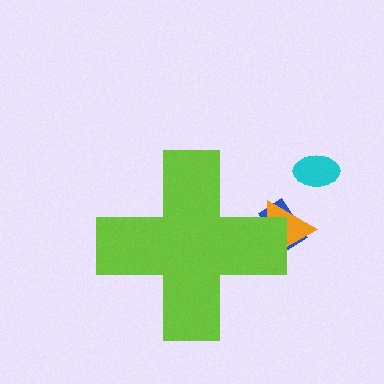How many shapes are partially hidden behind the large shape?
2 shapes are partially hidden.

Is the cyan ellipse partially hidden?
No, the cyan ellipse is fully visible.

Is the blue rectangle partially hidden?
Yes, the blue rectangle is partially hidden behind the lime cross.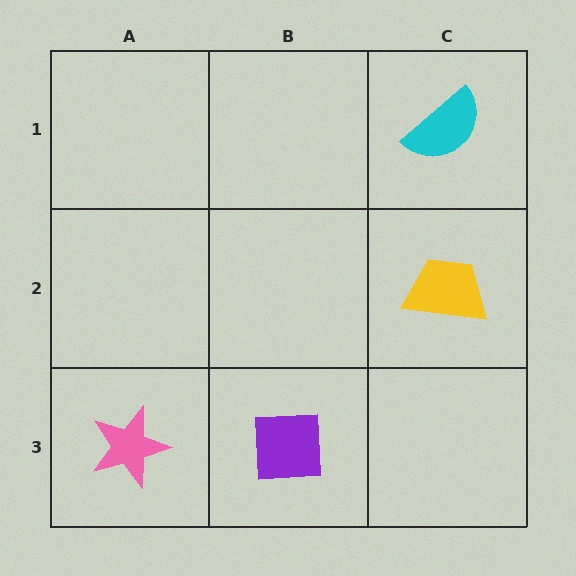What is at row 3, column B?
A purple square.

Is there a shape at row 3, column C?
No, that cell is empty.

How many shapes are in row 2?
1 shape.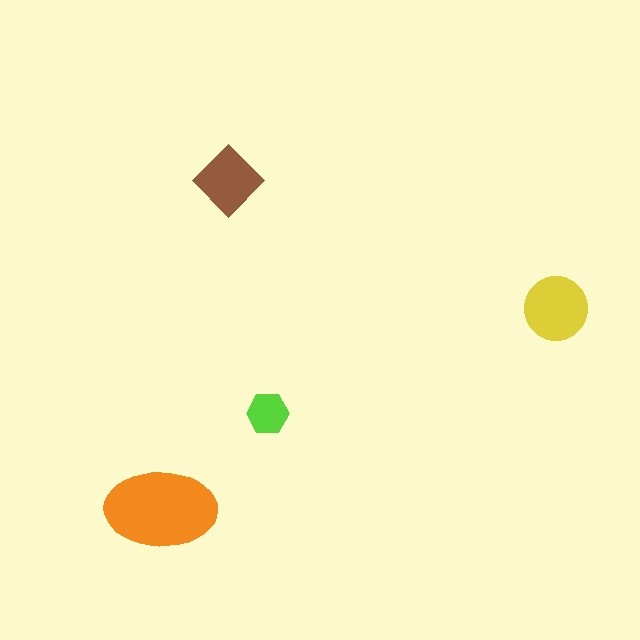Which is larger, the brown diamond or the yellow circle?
The yellow circle.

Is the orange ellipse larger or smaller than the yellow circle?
Larger.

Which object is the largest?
The orange ellipse.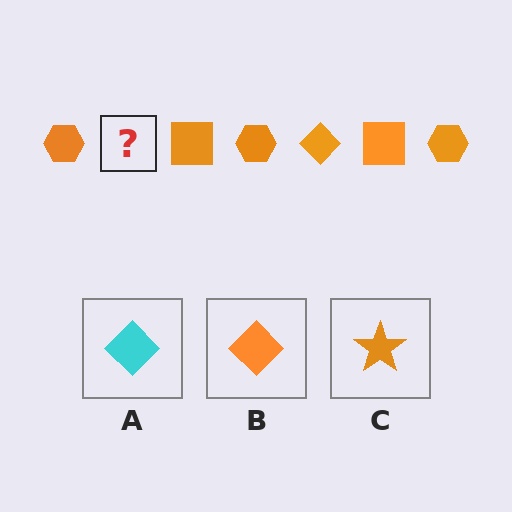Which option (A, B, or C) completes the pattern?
B.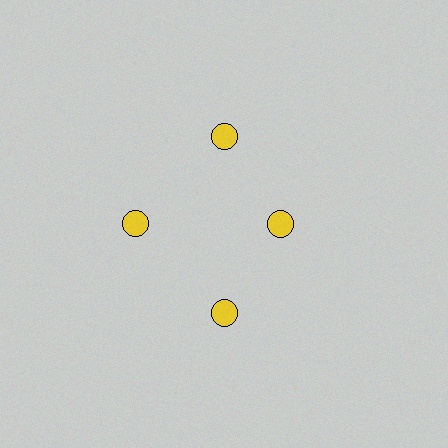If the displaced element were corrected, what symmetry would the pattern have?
It would have 4-fold rotational symmetry — the pattern would map onto itself every 90 degrees.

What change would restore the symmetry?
The symmetry would be restored by moving it outward, back onto the ring so that all 4 circles sit at equal angles and equal distance from the center.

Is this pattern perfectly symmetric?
No. The 4 yellow circles are arranged in a ring, but one element near the 3 o'clock position is pulled inward toward the center, breaking the 4-fold rotational symmetry.